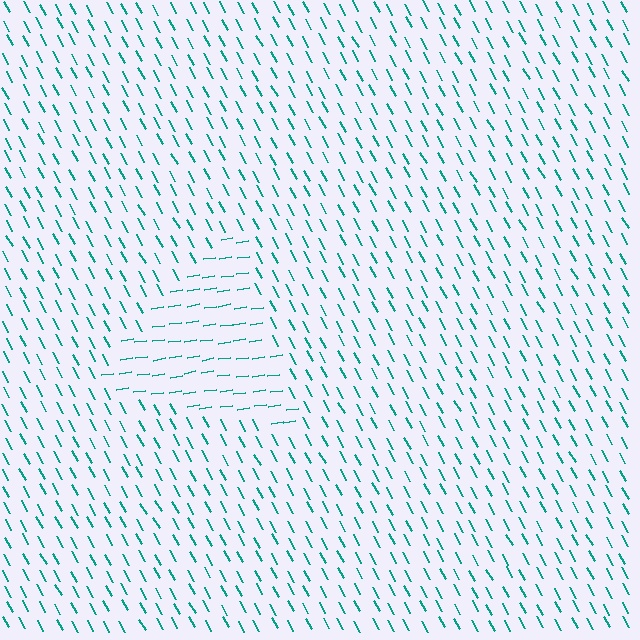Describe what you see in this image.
The image is filled with small teal line segments. A triangle region in the image has lines oriented differently from the surrounding lines, creating a visible texture boundary.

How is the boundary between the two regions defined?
The boundary is defined purely by a change in line orientation (approximately 70 degrees difference). All lines are the same color and thickness.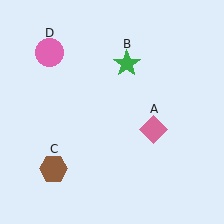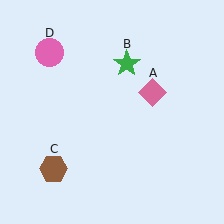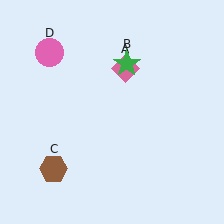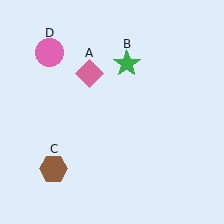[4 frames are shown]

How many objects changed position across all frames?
1 object changed position: pink diamond (object A).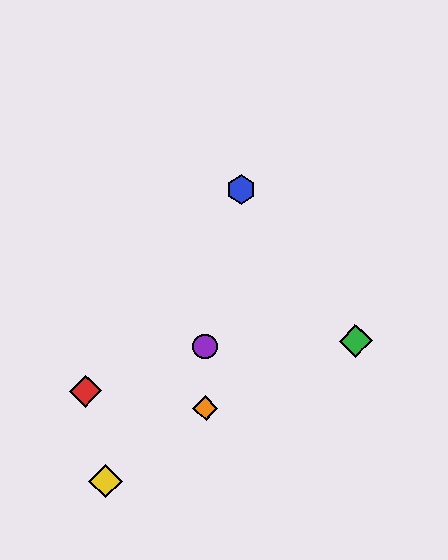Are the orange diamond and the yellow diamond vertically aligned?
No, the orange diamond is at x≈205 and the yellow diamond is at x≈106.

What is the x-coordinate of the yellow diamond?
The yellow diamond is at x≈106.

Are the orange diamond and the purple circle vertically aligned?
Yes, both are at x≈205.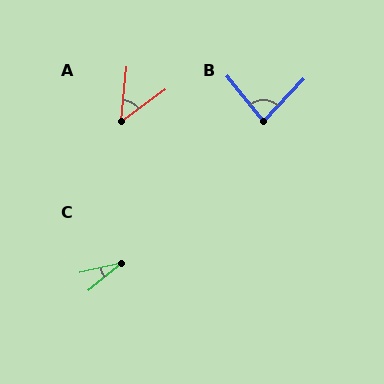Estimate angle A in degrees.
Approximately 48 degrees.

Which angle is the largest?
B, at approximately 83 degrees.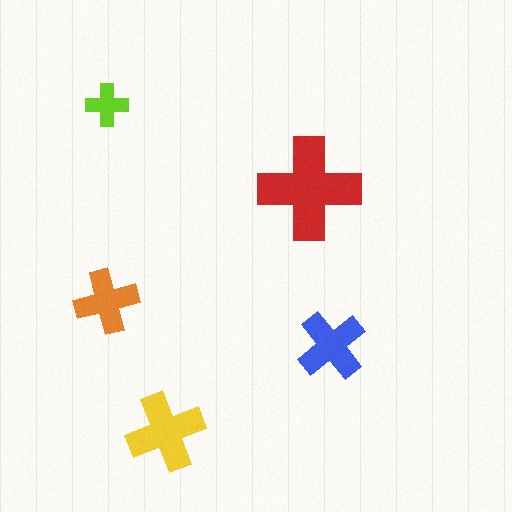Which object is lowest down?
The yellow cross is bottommost.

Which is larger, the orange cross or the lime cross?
The orange one.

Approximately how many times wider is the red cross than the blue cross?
About 1.5 times wider.